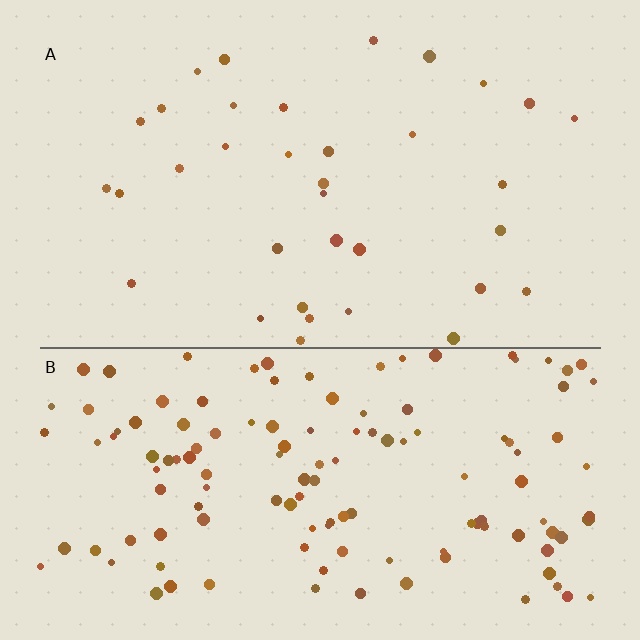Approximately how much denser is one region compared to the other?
Approximately 3.8× — region B over region A.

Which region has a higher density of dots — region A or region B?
B (the bottom).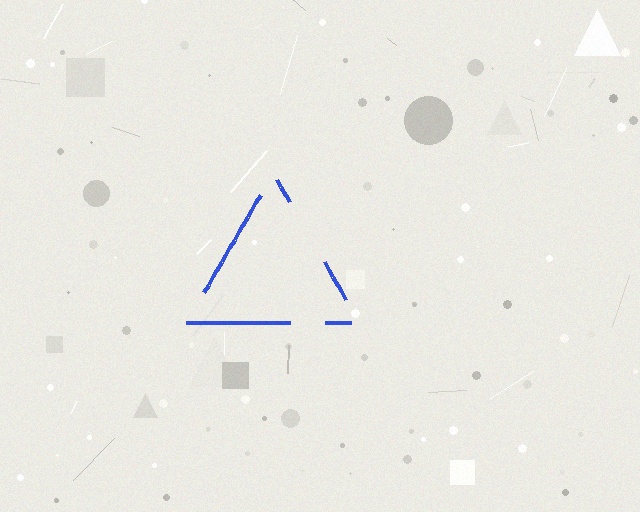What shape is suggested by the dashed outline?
The dashed outline suggests a triangle.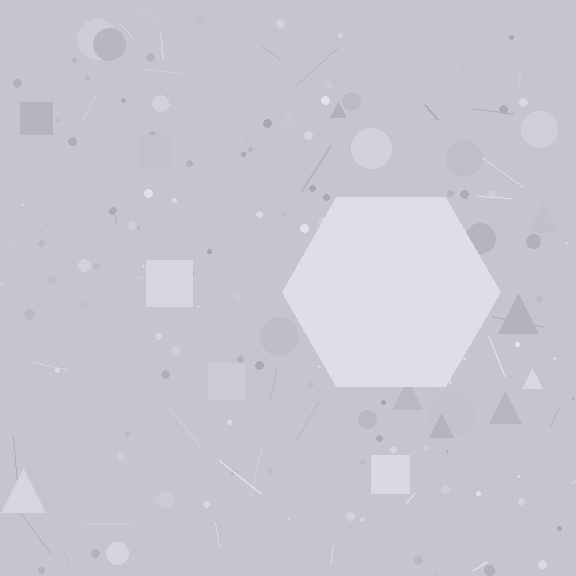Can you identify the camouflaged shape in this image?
The camouflaged shape is a hexagon.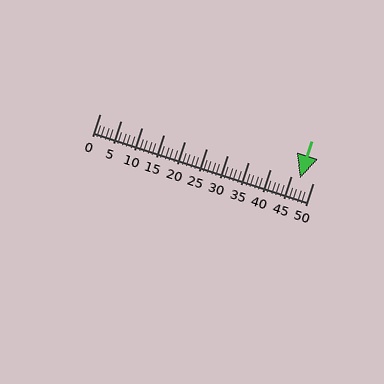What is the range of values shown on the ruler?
The ruler shows values from 0 to 50.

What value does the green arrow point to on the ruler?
The green arrow points to approximately 47.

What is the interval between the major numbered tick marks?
The major tick marks are spaced 5 units apart.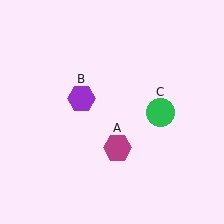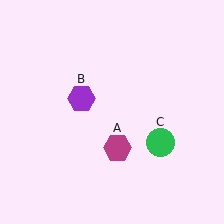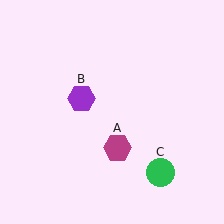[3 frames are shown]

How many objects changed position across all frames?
1 object changed position: green circle (object C).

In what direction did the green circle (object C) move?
The green circle (object C) moved down.